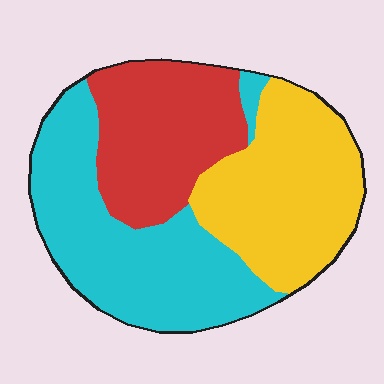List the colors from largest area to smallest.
From largest to smallest: cyan, yellow, red.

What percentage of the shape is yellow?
Yellow covers roughly 35% of the shape.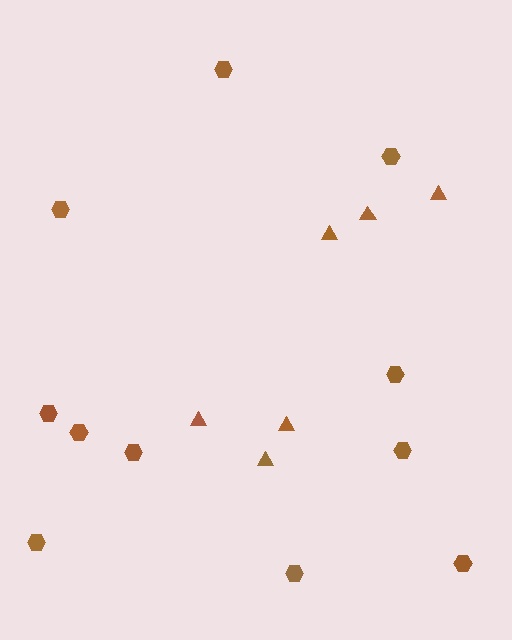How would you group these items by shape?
There are 2 groups: one group of hexagons (11) and one group of triangles (6).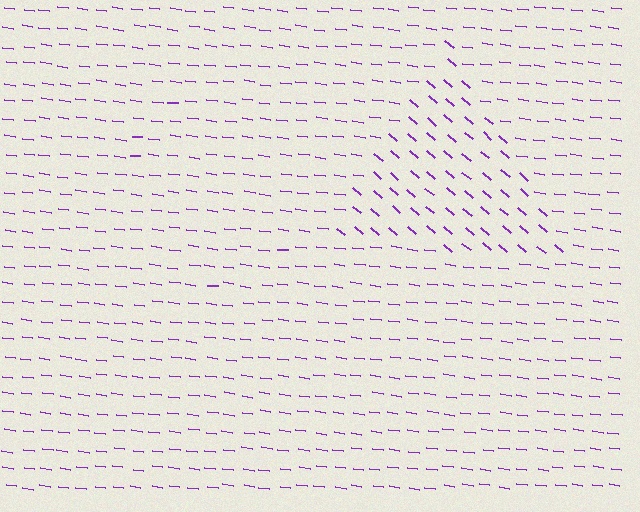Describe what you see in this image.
The image is filled with small purple line segments. A triangle region in the image has lines oriented differently from the surrounding lines, creating a visible texture boundary.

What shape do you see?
I see a triangle.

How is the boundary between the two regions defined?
The boundary is defined purely by a change in line orientation (approximately 33 degrees difference). All lines are the same color and thickness.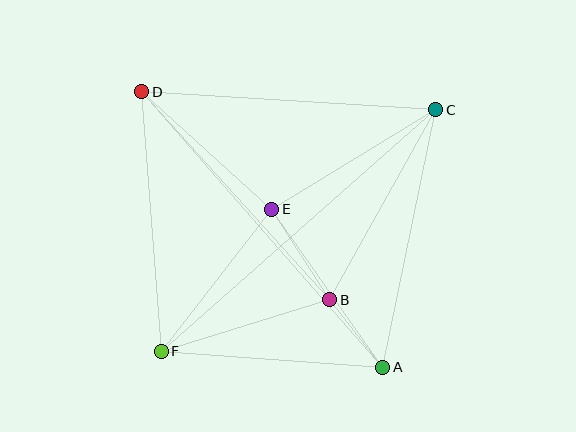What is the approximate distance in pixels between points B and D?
The distance between B and D is approximately 281 pixels.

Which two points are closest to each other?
Points A and B are closest to each other.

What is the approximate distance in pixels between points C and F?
The distance between C and F is approximately 366 pixels.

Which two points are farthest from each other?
Points A and D are farthest from each other.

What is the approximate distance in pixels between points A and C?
The distance between A and C is approximately 263 pixels.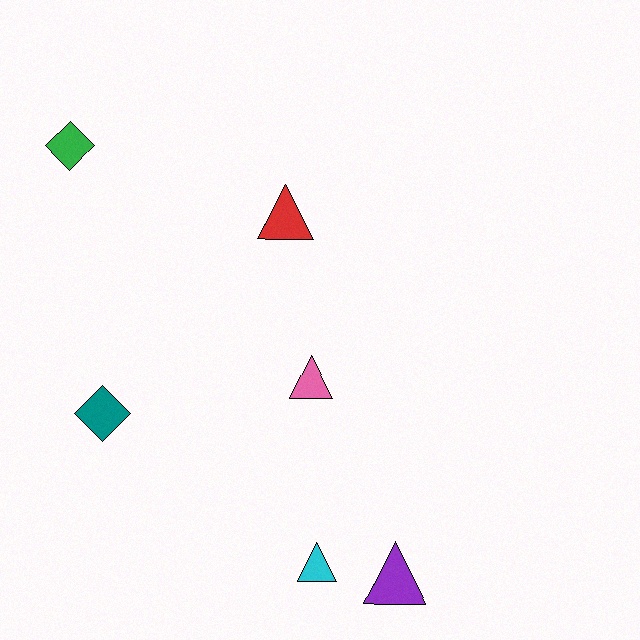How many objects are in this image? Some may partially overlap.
There are 6 objects.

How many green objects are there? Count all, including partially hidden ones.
There is 1 green object.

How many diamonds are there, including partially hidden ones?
There are 2 diamonds.